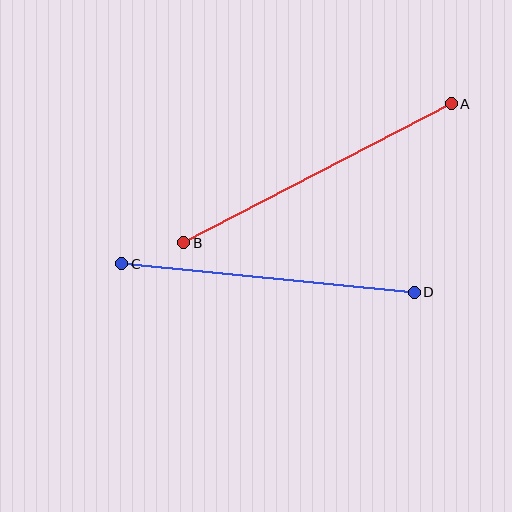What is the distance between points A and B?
The distance is approximately 301 pixels.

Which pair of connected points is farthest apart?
Points A and B are farthest apart.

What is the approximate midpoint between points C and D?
The midpoint is at approximately (268, 278) pixels.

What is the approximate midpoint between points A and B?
The midpoint is at approximately (317, 173) pixels.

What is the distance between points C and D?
The distance is approximately 294 pixels.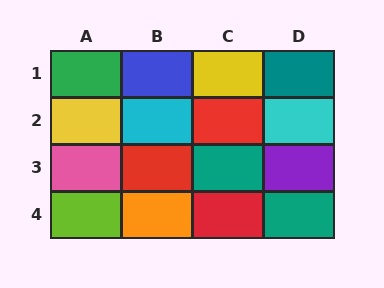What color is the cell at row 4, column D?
Teal.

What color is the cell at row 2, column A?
Yellow.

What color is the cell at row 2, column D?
Cyan.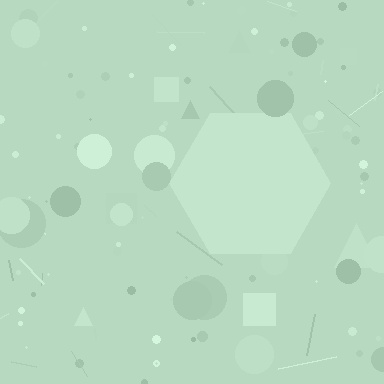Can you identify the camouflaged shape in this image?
The camouflaged shape is a hexagon.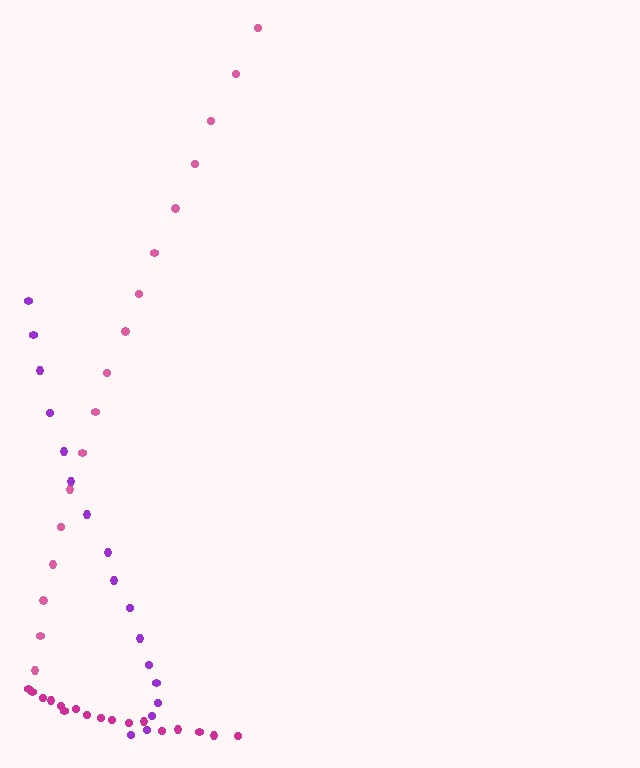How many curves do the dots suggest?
There are 3 distinct paths.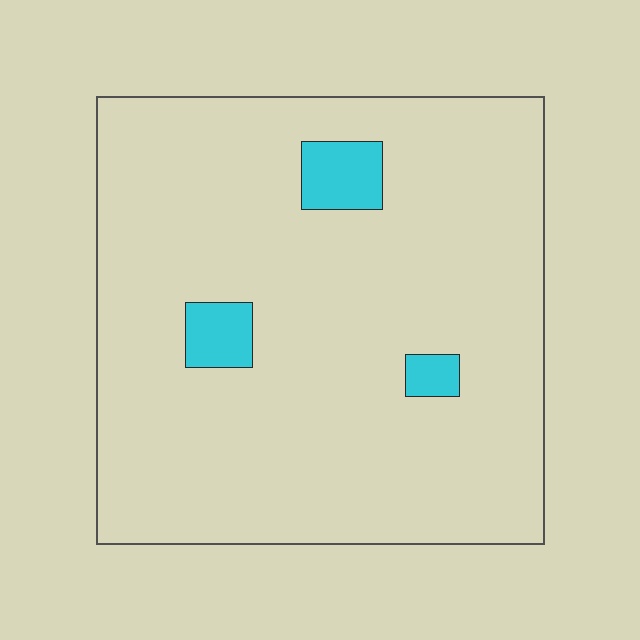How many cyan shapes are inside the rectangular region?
3.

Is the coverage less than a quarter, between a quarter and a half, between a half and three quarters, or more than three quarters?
Less than a quarter.